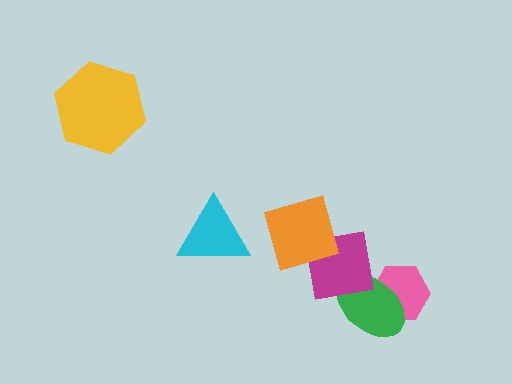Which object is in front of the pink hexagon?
The green ellipse is in front of the pink hexagon.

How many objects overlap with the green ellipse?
2 objects overlap with the green ellipse.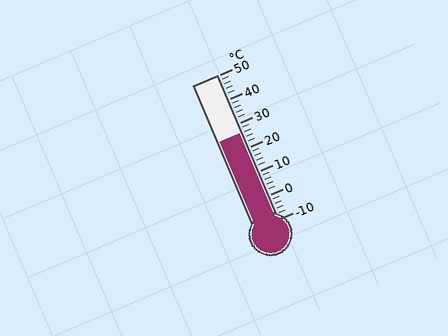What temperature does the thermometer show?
The thermometer shows approximately 26°C.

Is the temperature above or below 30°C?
The temperature is below 30°C.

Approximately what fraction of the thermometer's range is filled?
The thermometer is filled to approximately 60% of its range.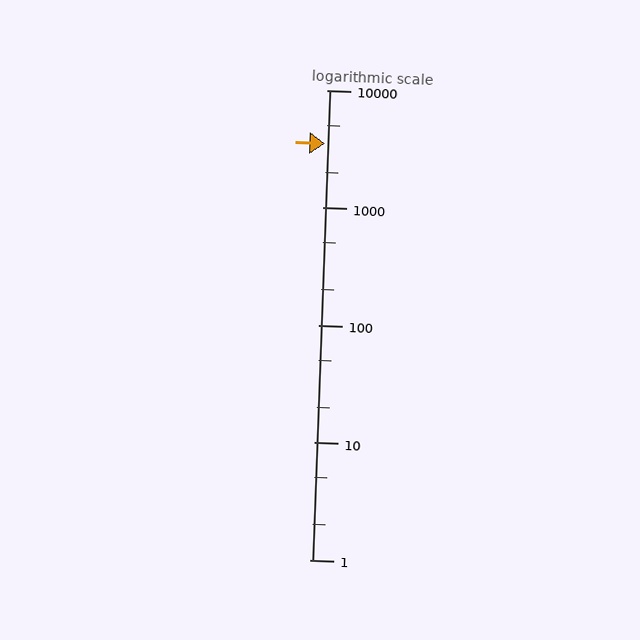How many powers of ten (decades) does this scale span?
The scale spans 4 decades, from 1 to 10000.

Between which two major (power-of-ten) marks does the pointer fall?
The pointer is between 1000 and 10000.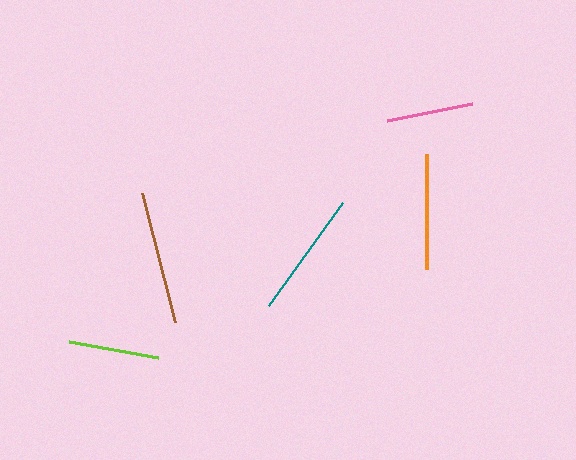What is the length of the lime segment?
The lime segment is approximately 90 pixels long.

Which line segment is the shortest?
The pink line is the shortest at approximately 87 pixels.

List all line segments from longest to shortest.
From longest to shortest: brown, teal, orange, lime, pink.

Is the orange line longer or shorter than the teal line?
The teal line is longer than the orange line.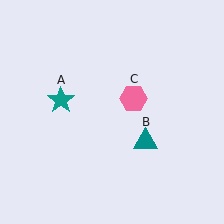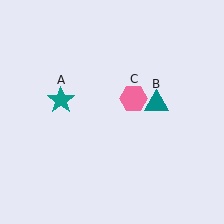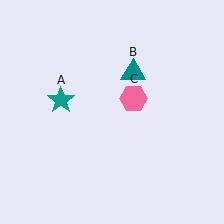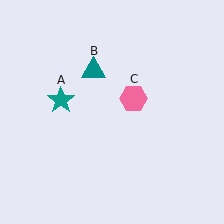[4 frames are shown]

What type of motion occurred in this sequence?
The teal triangle (object B) rotated counterclockwise around the center of the scene.